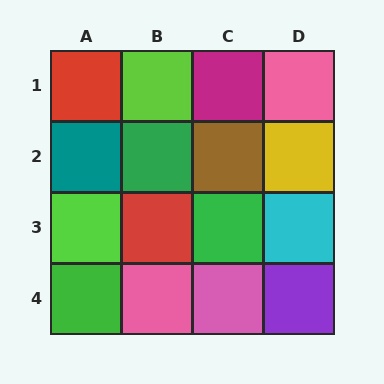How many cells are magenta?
1 cell is magenta.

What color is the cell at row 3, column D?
Cyan.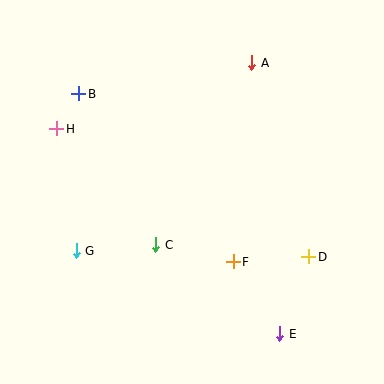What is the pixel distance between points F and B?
The distance between F and B is 228 pixels.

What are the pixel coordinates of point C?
Point C is at (156, 245).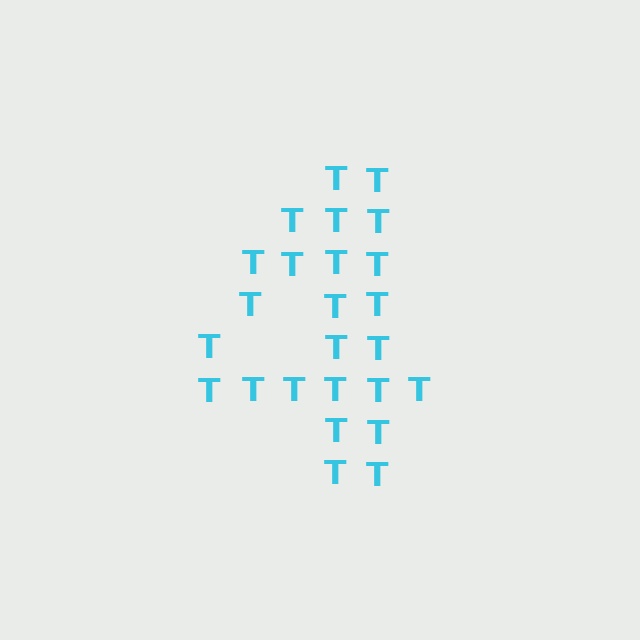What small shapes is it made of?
It is made of small letter T's.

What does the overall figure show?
The overall figure shows the digit 4.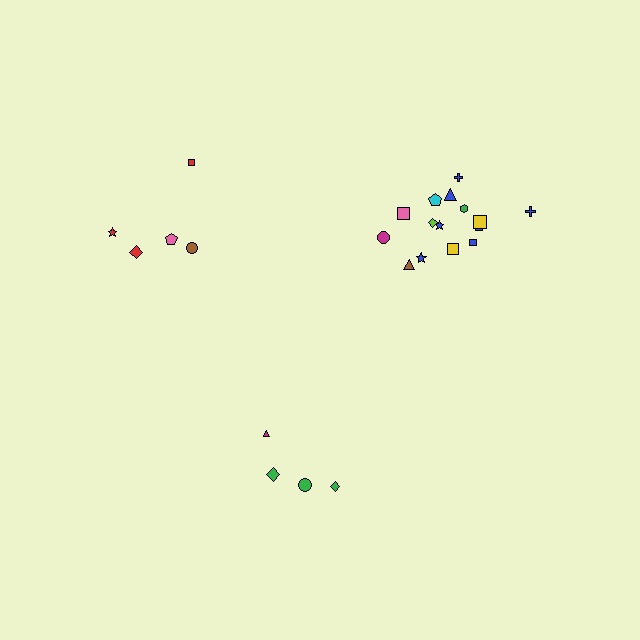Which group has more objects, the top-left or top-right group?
The top-right group.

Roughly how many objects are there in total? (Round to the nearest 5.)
Roughly 25 objects in total.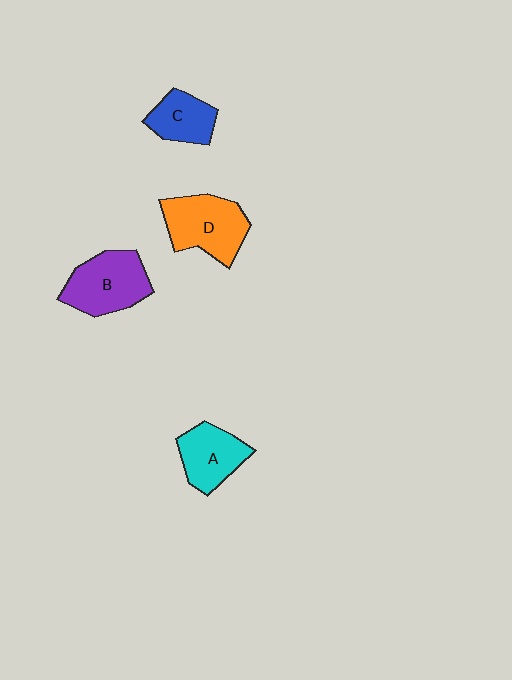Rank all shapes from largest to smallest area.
From largest to smallest: D (orange), B (purple), A (cyan), C (blue).